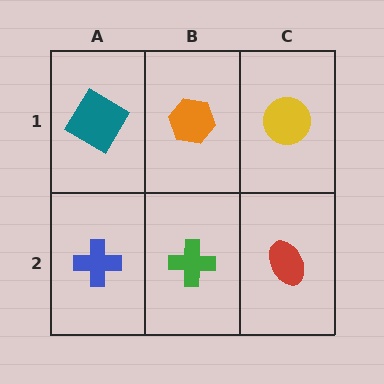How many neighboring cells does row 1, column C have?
2.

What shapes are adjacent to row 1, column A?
A blue cross (row 2, column A), an orange hexagon (row 1, column B).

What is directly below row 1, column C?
A red ellipse.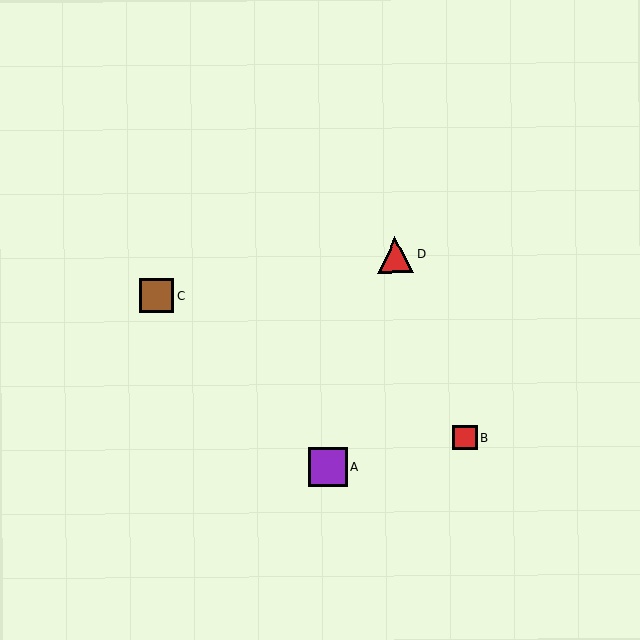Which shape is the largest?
The purple square (labeled A) is the largest.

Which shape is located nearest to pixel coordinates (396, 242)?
The red triangle (labeled D) at (395, 255) is nearest to that location.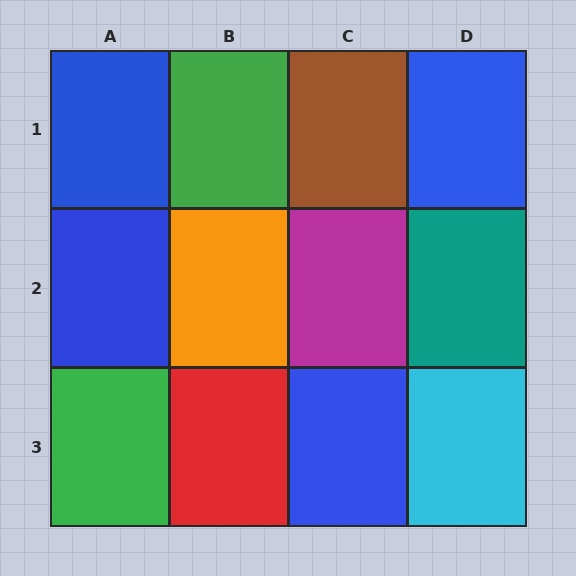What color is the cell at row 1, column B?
Green.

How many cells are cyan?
1 cell is cyan.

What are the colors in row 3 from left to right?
Green, red, blue, cyan.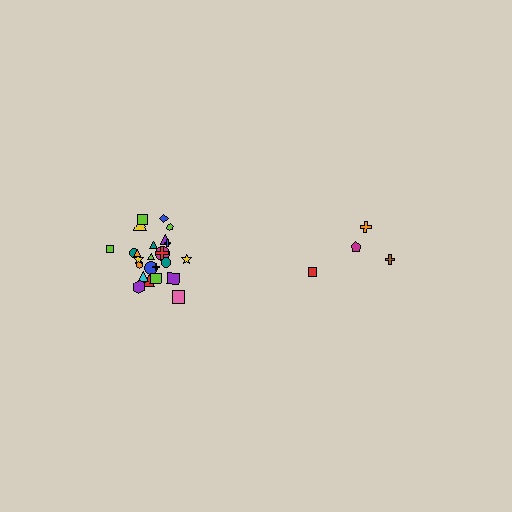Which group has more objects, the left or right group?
The left group.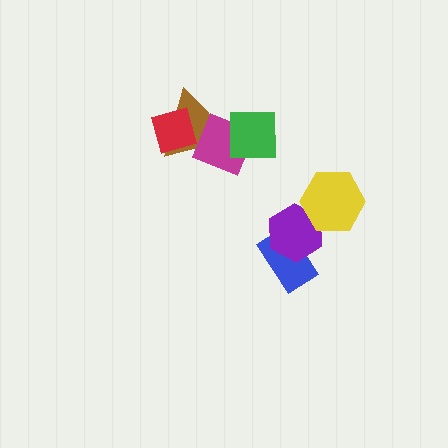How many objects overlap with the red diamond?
2 objects overlap with the red diamond.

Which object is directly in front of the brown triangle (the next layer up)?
The red diamond is directly in front of the brown triangle.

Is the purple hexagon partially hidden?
Yes, it is partially covered by another shape.